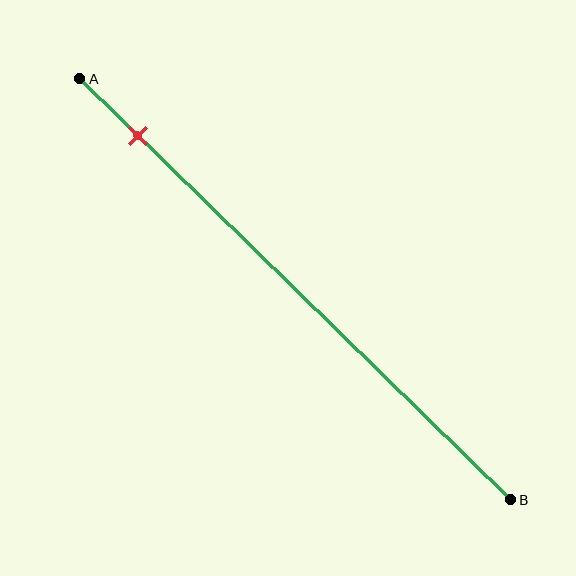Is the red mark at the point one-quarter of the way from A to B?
No, the mark is at about 15% from A, not at the 25% one-quarter point.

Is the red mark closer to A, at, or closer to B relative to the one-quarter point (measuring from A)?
The red mark is closer to point A than the one-quarter point of segment AB.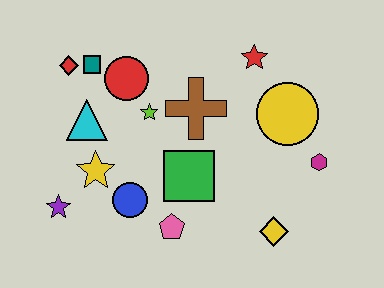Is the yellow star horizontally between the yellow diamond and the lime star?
No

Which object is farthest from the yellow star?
The magenta hexagon is farthest from the yellow star.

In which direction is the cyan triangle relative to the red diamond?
The cyan triangle is below the red diamond.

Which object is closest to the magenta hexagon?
The yellow circle is closest to the magenta hexagon.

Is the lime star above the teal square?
No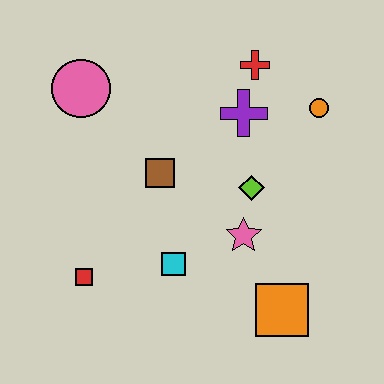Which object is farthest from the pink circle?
The orange square is farthest from the pink circle.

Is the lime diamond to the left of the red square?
No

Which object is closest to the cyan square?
The pink star is closest to the cyan square.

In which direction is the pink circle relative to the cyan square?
The pink circle is above the cyan square.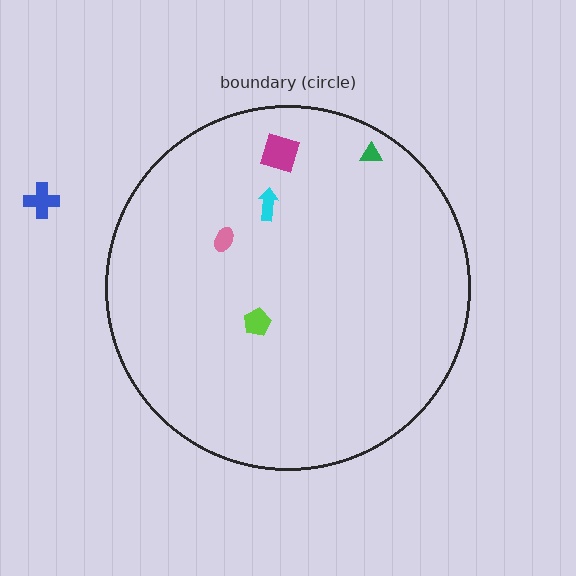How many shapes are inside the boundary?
5 inside, 1 outside.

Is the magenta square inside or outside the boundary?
Inside.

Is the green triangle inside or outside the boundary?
Inside.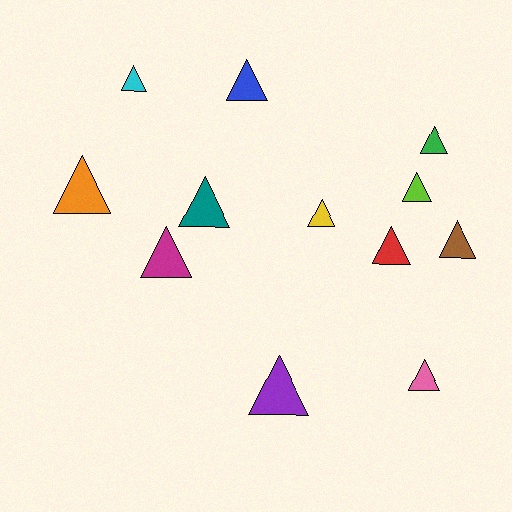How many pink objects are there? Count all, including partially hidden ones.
There is 1 pink object.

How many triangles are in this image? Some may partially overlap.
There are 12 triangles.